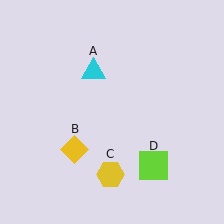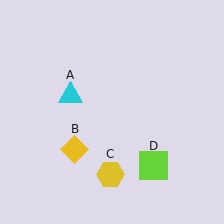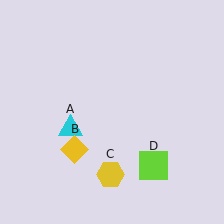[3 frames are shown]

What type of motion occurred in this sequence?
The cyan triangle (object A) rotated counterclockwise around the center of the scene.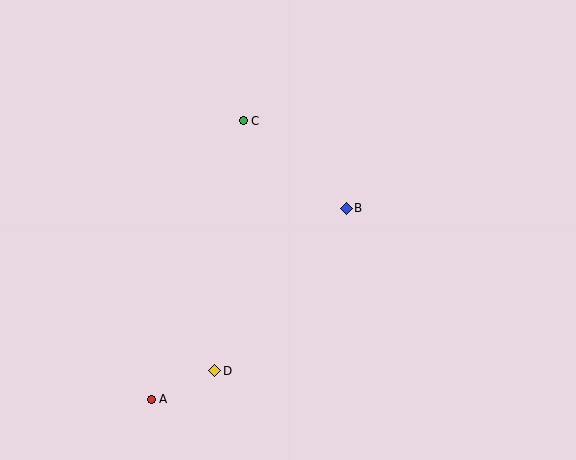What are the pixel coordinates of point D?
Point D is at (215, 371).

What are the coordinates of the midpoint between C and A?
The midpoint between C and A is at (197, 260).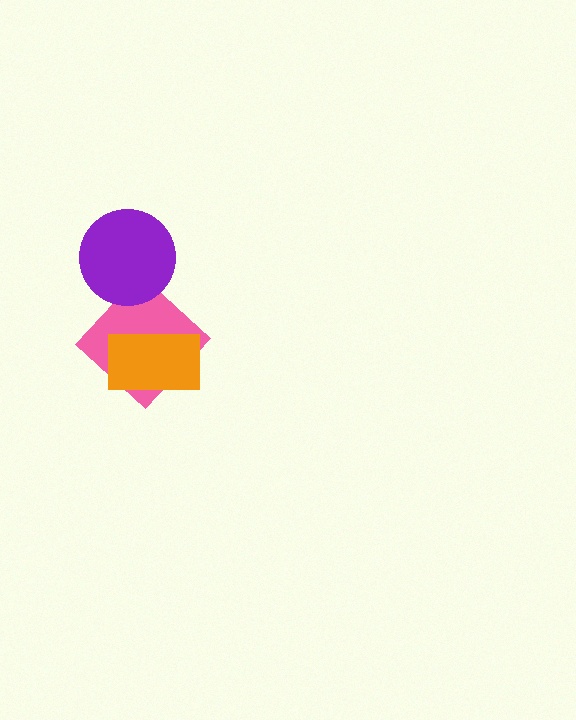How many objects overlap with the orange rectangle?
1 object overlaps with the orange rectangle.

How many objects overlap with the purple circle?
1 object overlaps with the purple circle.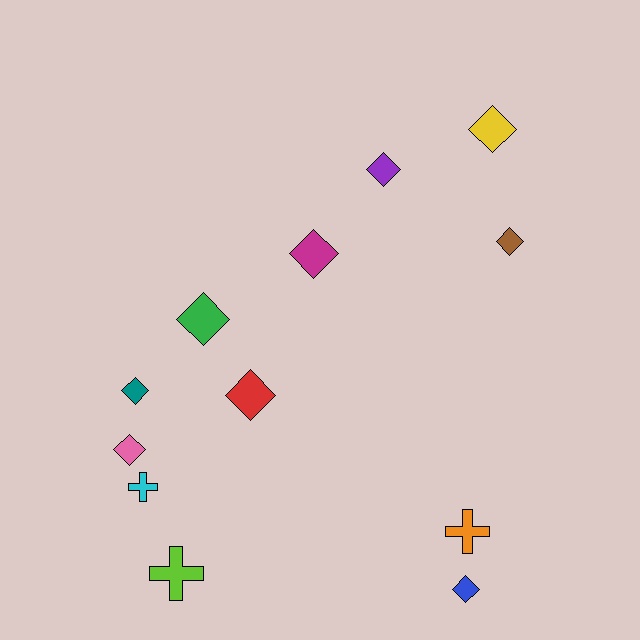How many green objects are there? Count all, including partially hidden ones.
There is 1 green object.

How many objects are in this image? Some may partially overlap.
There are 12 objects.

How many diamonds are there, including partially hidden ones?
There are 9 diamonds.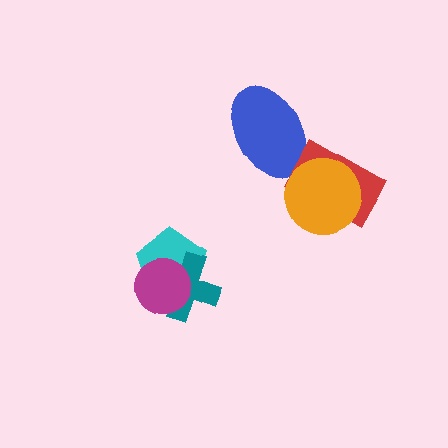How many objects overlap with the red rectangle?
2 objects overlap with the red rectangle.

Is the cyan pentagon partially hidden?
Yes, it is partially covered by another shape.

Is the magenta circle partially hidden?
No, no other shape covers it.